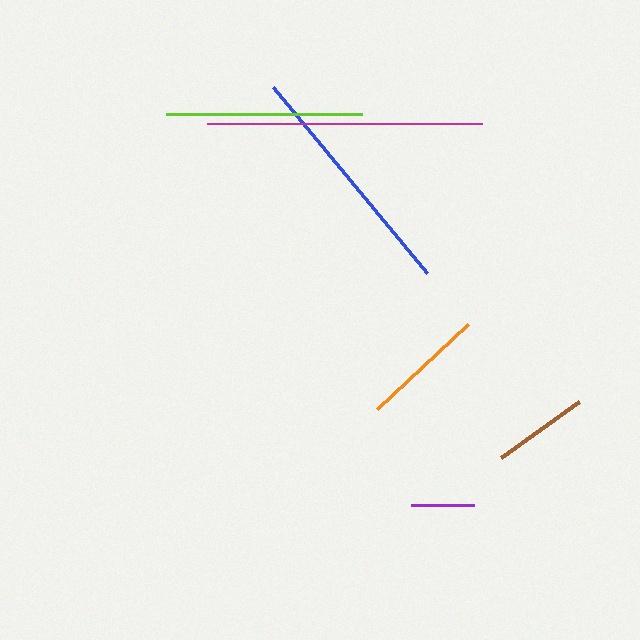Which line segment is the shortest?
The purple line is the shortest at approximately 63 pixels.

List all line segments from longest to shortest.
From longest to shortest: magenta, blue, lime, orange, brown, purple.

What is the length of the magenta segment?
The magenta segment is approximately 275 pixels long.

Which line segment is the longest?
The magenta line is the longest at approximately 275 pixels.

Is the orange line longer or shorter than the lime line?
The lime line is longer than the orange line.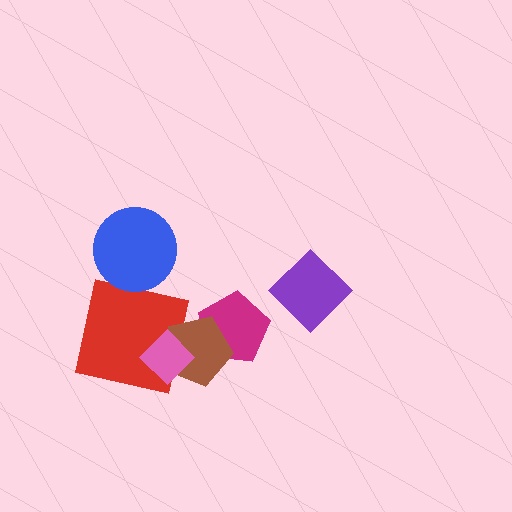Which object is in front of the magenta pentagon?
The brown pentagon is in front of the magenta pentagon.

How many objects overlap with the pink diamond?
2 objects overlap with the pink diamond.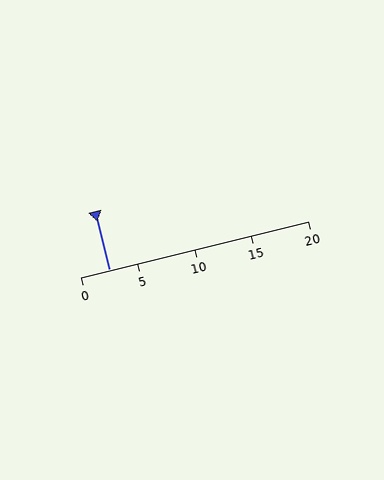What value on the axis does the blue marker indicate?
The marker indicates approximately 2.5.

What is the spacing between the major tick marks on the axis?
The major ticks are spaced 5 apart.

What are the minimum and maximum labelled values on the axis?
The axis runs from 0 to 20.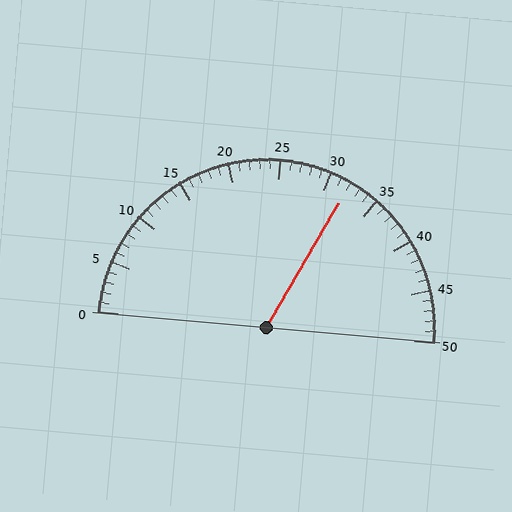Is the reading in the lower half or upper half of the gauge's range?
The reading is in the upper half of the range (0 to 50).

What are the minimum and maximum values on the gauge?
The gauge ranges from 0 to 50.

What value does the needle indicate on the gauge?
The needle indicates approximately 32.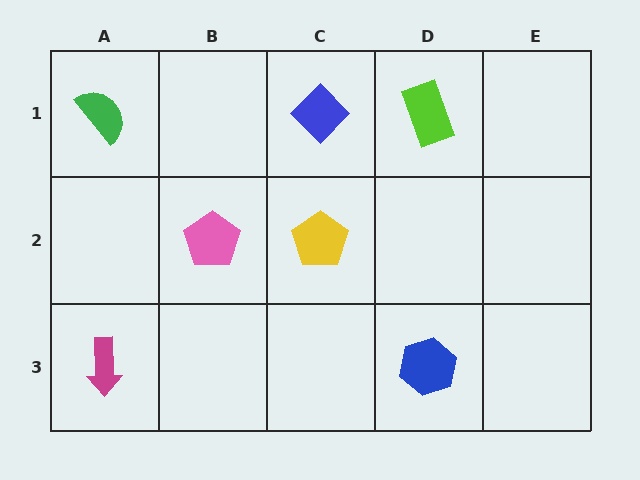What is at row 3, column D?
A blue hexagon.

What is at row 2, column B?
A pink pentagon.